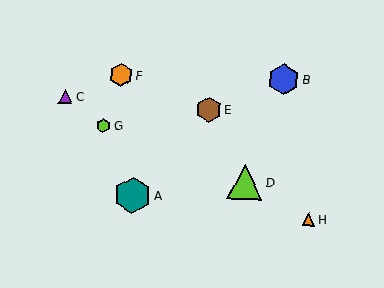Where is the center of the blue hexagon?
The center of the blue hexagon is at (284, 79).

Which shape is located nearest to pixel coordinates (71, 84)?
The purple triangle (labeled C) at (65, 97) is nearest to that location.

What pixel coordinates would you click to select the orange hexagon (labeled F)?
Click at (121, 75) to select the orange hexagon F.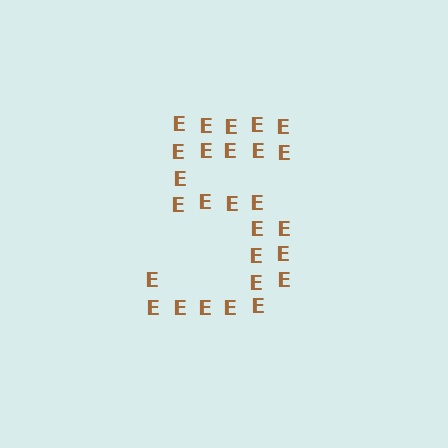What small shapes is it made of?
It is made of small letter E's.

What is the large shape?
The large shape is the digit 5.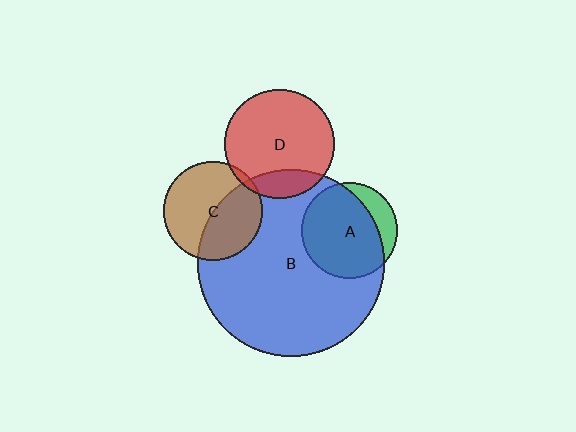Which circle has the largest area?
Circle B (blue).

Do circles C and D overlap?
Yes.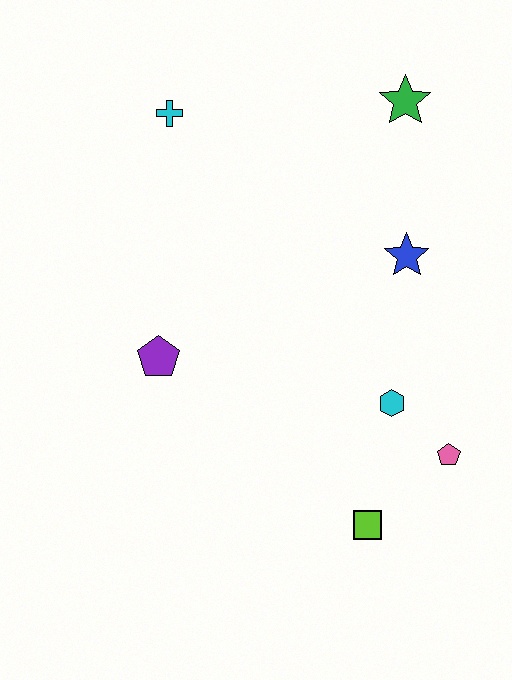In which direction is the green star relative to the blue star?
The green star is above the blue star.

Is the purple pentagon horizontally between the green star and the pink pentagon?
No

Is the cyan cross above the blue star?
Yes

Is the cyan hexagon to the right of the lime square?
Yes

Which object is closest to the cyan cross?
The green star is closest to the cyan cross.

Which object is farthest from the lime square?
The cyan cross is farthest from the lime square.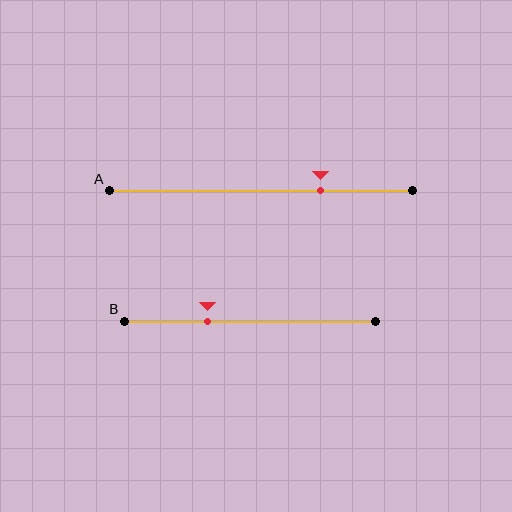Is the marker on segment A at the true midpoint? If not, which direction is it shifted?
No, the marker on segment A is shifted to the right by about 20% of the segment length.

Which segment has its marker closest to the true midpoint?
Segment B has its marker closest to the true midpoint.